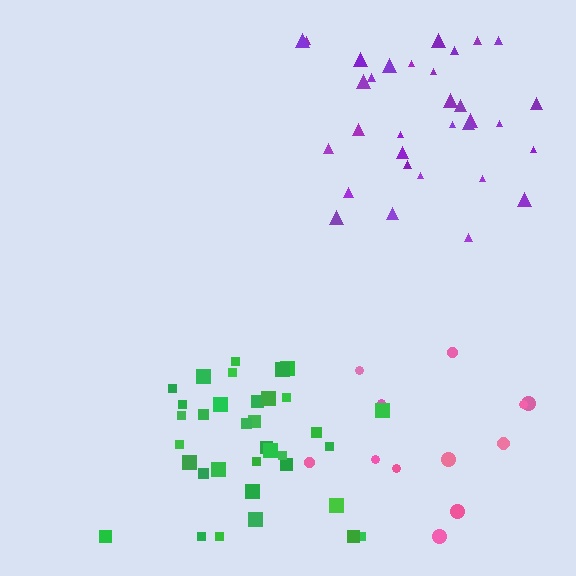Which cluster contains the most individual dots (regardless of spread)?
Green (35).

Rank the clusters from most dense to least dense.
green, purple, pink.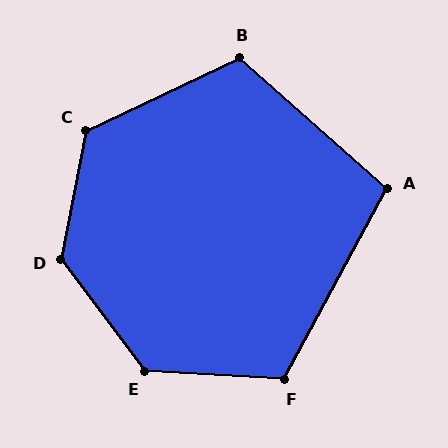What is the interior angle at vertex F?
Approximately 115 degrees (obtuse).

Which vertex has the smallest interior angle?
A, at approximately 103 degrees.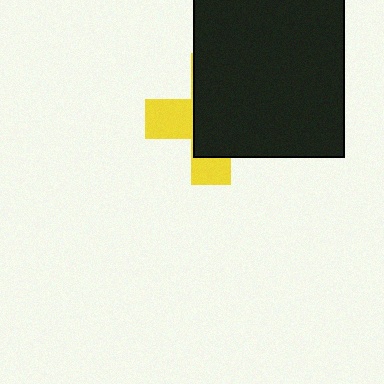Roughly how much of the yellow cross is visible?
A small part of it is visible (roughly 35%).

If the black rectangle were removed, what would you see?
You would see the complete yellow cross.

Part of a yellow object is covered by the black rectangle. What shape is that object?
It is a cross.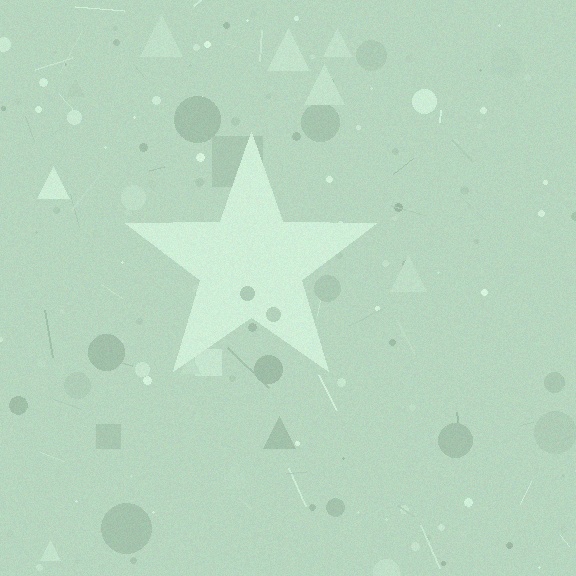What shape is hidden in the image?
A star is hidden in the image.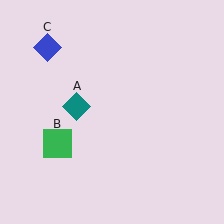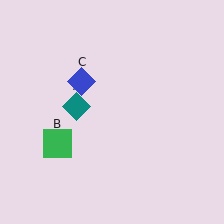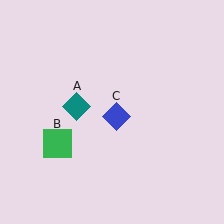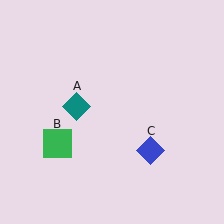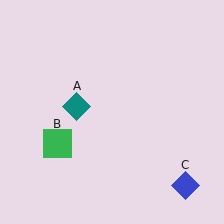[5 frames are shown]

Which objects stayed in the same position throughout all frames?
Teal diamond (object A) and green square (object B) remained stationary.